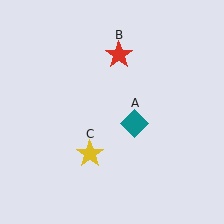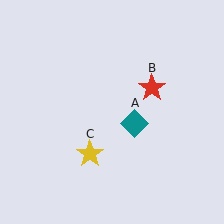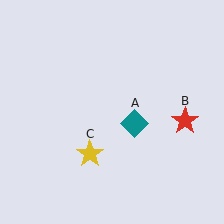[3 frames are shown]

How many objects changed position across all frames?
1 object changed position: red star (object B).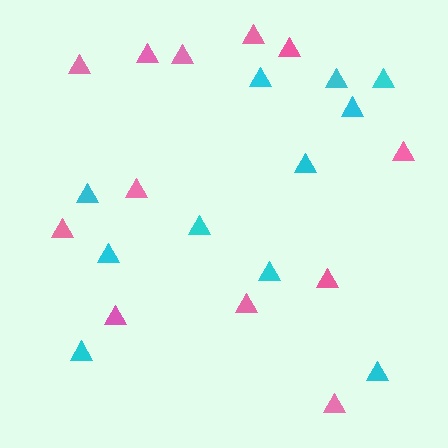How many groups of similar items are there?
There are 2 groups: one group of cyan triangles (11) and one group of pink triangles (12).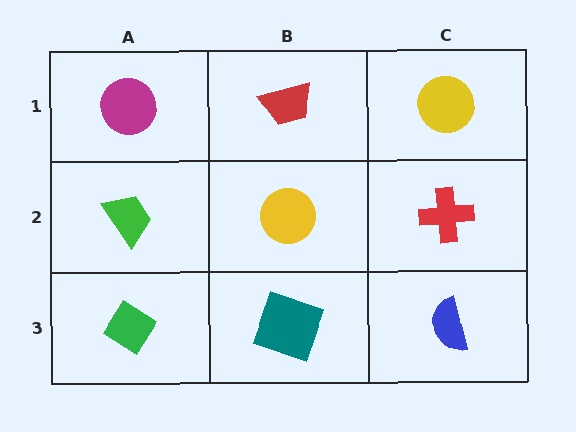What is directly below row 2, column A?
A green diamond.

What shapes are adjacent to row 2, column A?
A magenta circle (row 1, column A), a green diamond (row 3, column A), a yellow circle (row 2, column B).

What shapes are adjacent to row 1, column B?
A yellow circle (row 2, column B), a magenta circle (row 1, column A), a yellow circle (row 1, column C).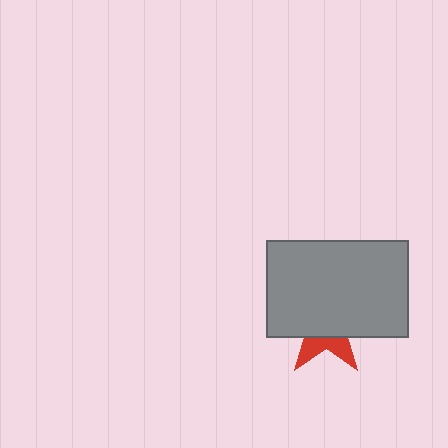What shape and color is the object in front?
The object in front is a gray rectangle.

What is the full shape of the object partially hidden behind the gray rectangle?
The partially hidden object is a red star.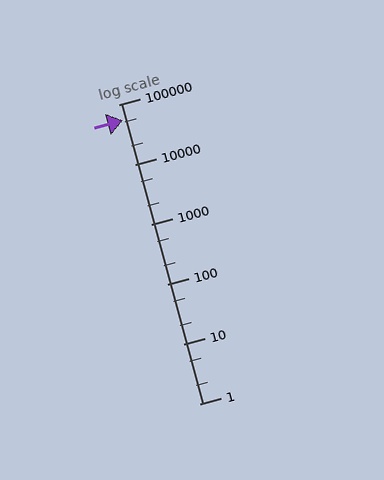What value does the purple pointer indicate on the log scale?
The pointer indicates approximately 55000.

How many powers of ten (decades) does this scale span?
The scale spans 5 decades, from 1 to 100000.